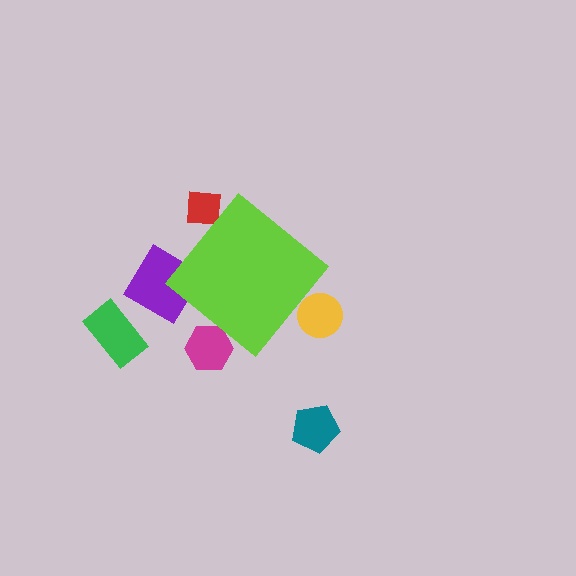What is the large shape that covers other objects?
A lime diamond.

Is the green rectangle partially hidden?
No, the green rectangle is fully visible.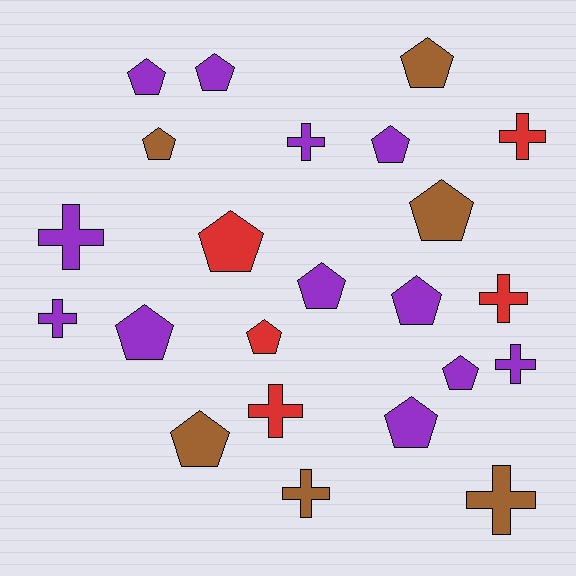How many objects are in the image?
There are 23 objects.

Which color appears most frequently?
Purple, with 12 objects.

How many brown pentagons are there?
There are 4 brown pentagons.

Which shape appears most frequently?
Pentagon, with 14 objects.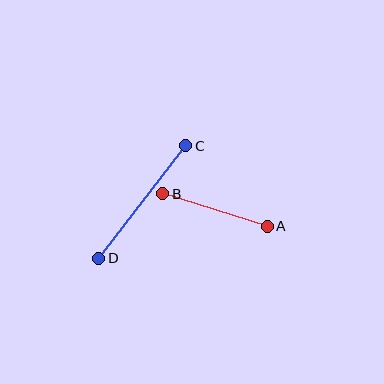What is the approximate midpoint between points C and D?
The midpoint is at approximately (142, 202) pixels.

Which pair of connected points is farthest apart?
Points C and D are farthest apart.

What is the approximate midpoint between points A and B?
The midpoint is at approximately (215, 210) pixels.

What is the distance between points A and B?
The distance is approximately 109 pixels.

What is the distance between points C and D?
The distance is approximately 142 pixels.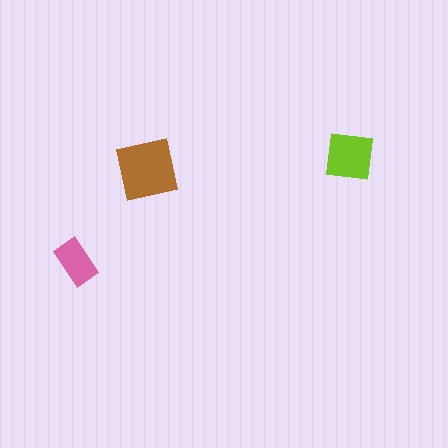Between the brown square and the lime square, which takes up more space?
The brown square.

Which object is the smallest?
The pink rectangle.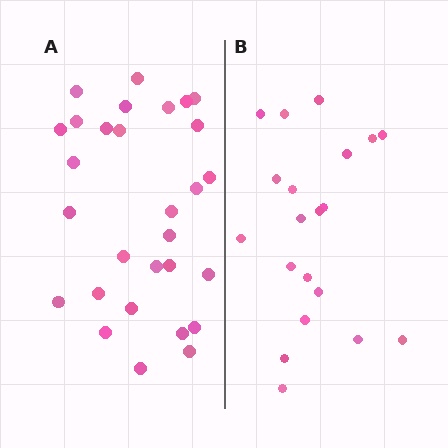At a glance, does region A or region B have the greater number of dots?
Region A (the left region) has more dots.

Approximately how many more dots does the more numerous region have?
Region A has roughly 8 or so more dots than region B.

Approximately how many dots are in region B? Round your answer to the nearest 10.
About 20 dots.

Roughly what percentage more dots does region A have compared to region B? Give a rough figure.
About 45% more.